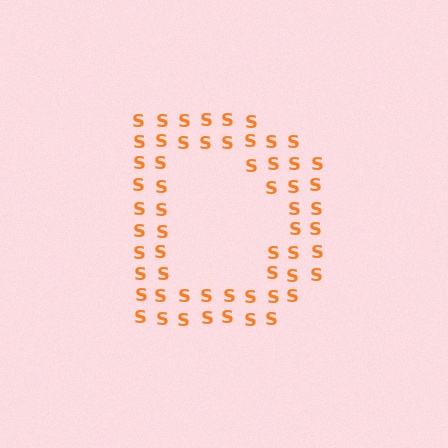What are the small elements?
The small elements are letter S's.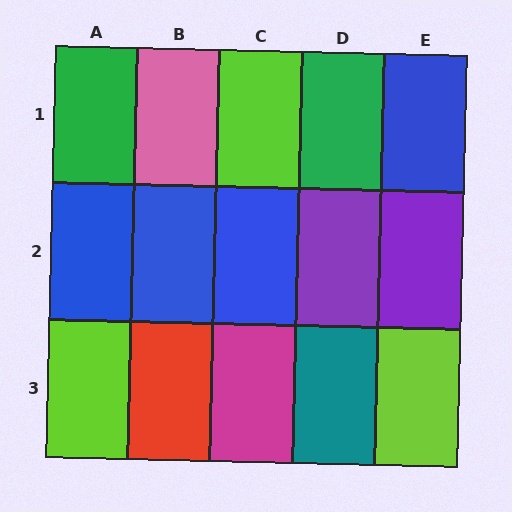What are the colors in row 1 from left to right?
Green, pink, lime, green, blue.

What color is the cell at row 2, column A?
Blue.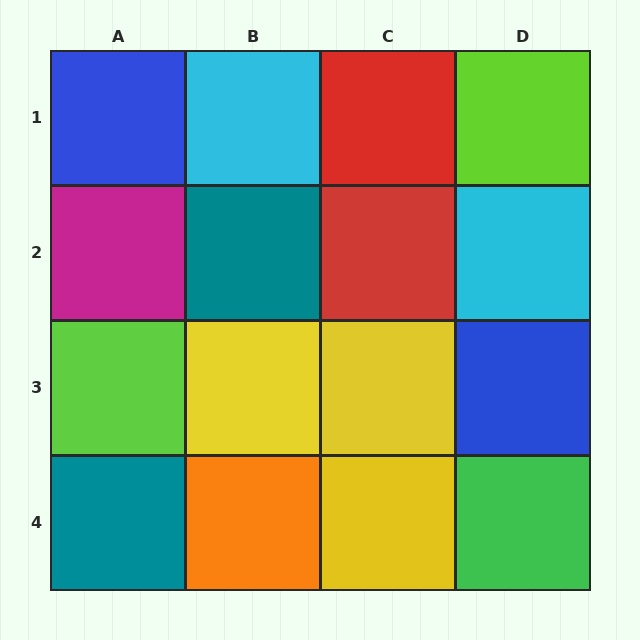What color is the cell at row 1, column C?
Red.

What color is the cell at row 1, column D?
Lime.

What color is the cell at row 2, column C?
Red.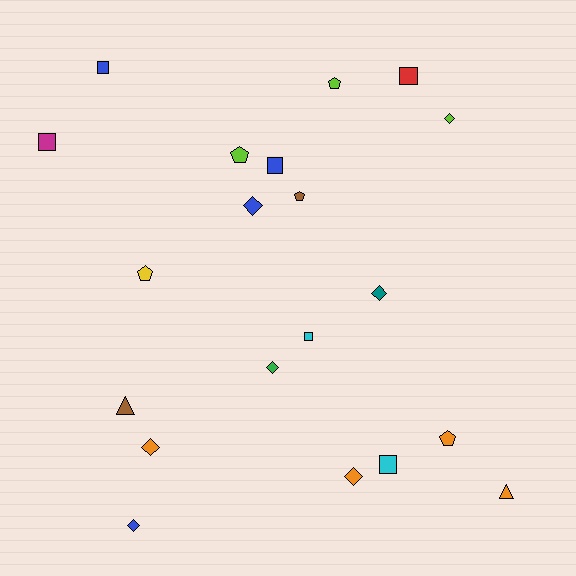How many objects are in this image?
There are 20 objects.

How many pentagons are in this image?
There are 5 pentagons.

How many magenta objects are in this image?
There is 1 magenta object.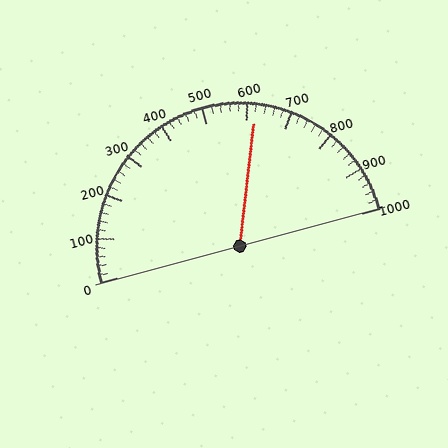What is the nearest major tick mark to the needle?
The nearest major tick mark is 600.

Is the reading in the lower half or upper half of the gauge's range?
The reading is in the upper half of the range (0 to 1000).